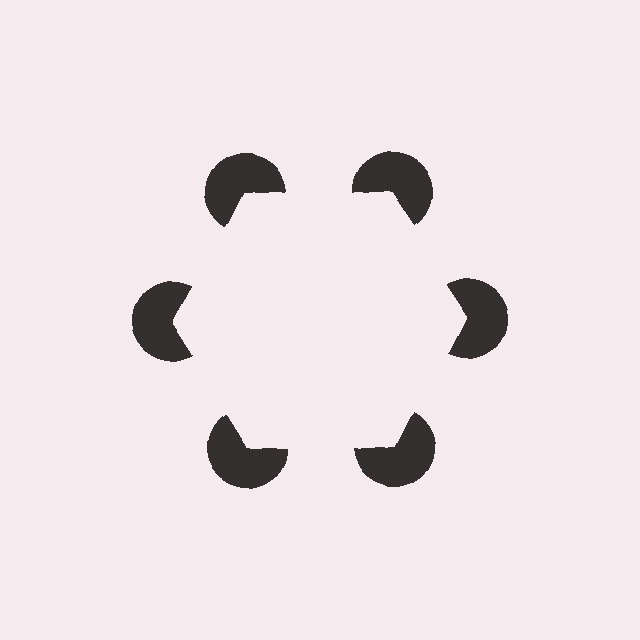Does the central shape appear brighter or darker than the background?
It typically appears slightly brighter than the background, even though no actual brightness change is drawn.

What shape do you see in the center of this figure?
An illusory hexagon — its edges are inferred from the aligned wedge cuts in the pac-man discs, not physically drawn.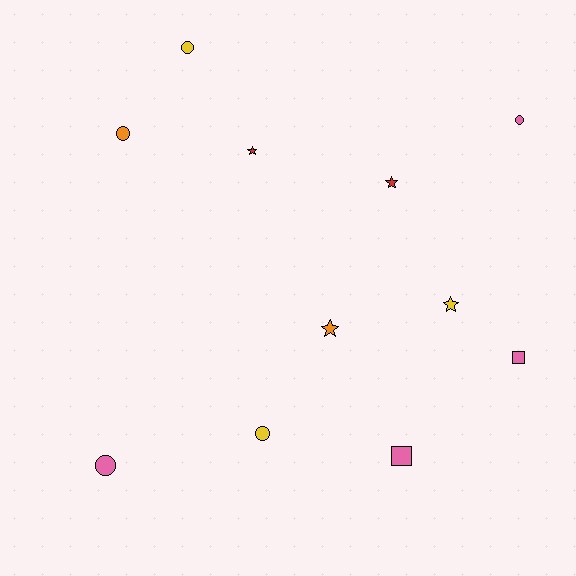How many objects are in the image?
There are 11 objects.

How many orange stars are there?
There is 1 orange star.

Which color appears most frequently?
Pink, with 4 objects.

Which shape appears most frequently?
Circle, with 5 objects.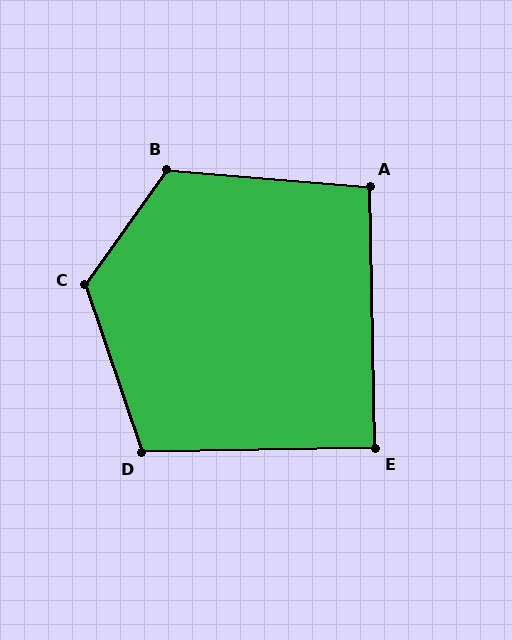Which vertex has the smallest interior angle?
E, at approximately 90 degrees.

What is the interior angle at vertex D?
Approximately 108 degrees (obtuse).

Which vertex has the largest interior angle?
C, at approximately 126 degrees.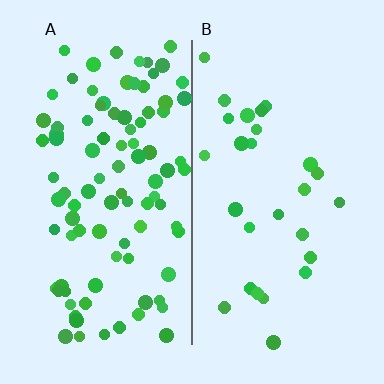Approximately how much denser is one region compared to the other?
Approximately 3.4× — region A over region B.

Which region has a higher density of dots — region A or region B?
A (the left).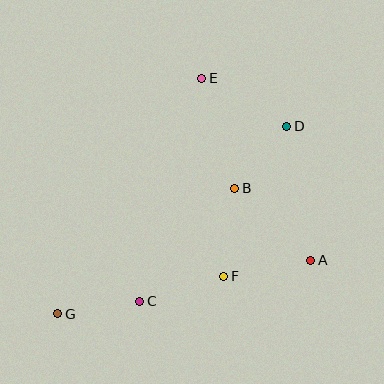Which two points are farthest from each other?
Points D and G are farthest from each other.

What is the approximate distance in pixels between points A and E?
The distance between A and E is approximately 212 pixels.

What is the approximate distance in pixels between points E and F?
The distance between E and F is approximately 199 pixels.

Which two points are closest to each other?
Points B and D are closest to each other.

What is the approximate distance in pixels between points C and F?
The distance between C and F is approximately 87 pixels.